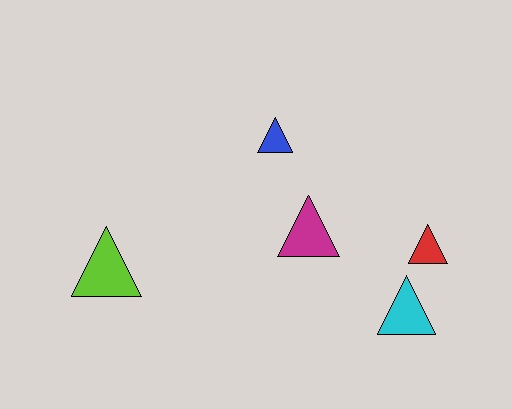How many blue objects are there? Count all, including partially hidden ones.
There is 1 blue object.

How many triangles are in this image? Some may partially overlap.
There are 5 triangles.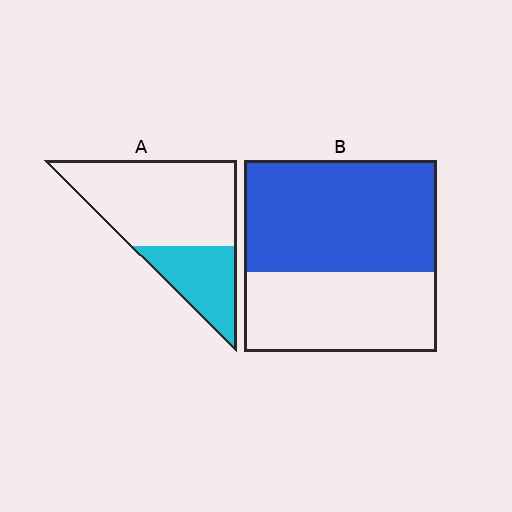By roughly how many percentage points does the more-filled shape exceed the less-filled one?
By roughly 30 percentage points (B over A).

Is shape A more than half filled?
No.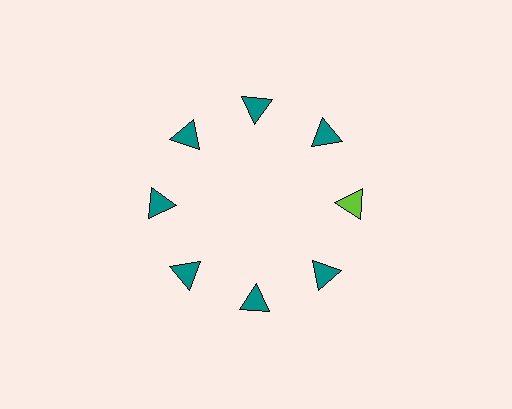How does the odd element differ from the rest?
It has a different color: lime instead of teal.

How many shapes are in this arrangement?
There are 8 shapes arranged in a ring pattern.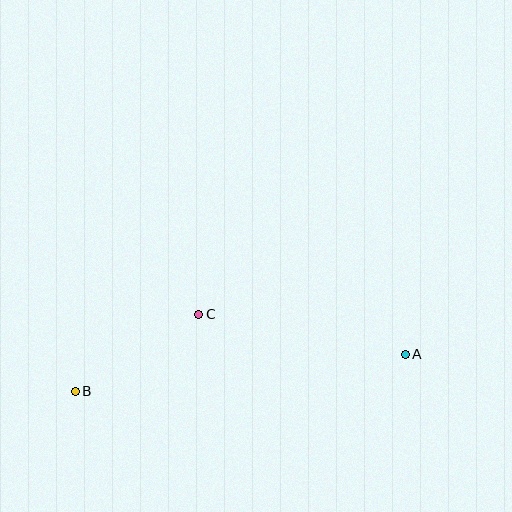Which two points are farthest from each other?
Points A and B are farthest from each other.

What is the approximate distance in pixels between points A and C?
The distance between A and C is approximately 210 pixels.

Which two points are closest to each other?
Points B and C are closest to each other.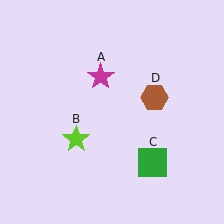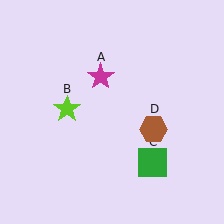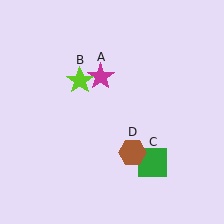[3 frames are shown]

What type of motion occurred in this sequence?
The lime star (object B), brown hexagon (object D) rotated clockwise around the center of the scene.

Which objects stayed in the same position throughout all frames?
Magenta star (object A) and green square (object C) remained stationary.